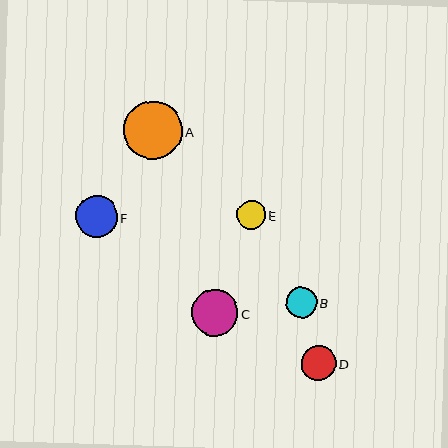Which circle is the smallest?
Circle E is the smallest with a size of approximately 29 pixels.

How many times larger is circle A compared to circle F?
Circle A is approximately 1.4 times the size of circle F.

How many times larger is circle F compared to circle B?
Circle F is approximately 1.4 times the size of circle B.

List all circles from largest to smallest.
From largest to smallest: A, C, F, D, B, E.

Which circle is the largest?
Circle A is the largest with a size of approximately 58 pixels.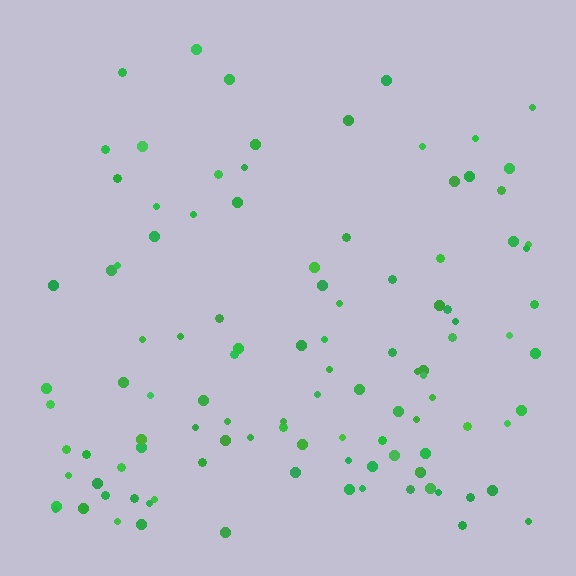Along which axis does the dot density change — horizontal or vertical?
Vertical.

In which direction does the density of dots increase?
From top to bottom, with the bottom side densest.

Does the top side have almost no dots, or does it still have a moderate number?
Still a moderate number, just noticeably fewer than the bottom.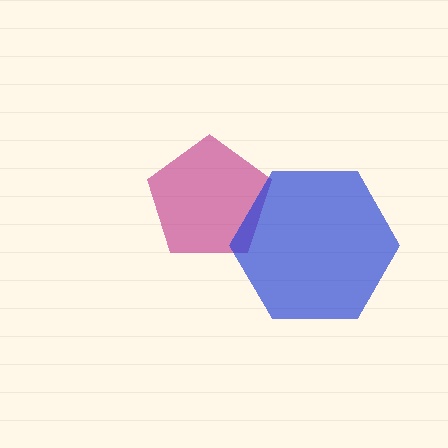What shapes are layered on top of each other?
The layered shapes are: a magenta pentagon, a blue hexagon.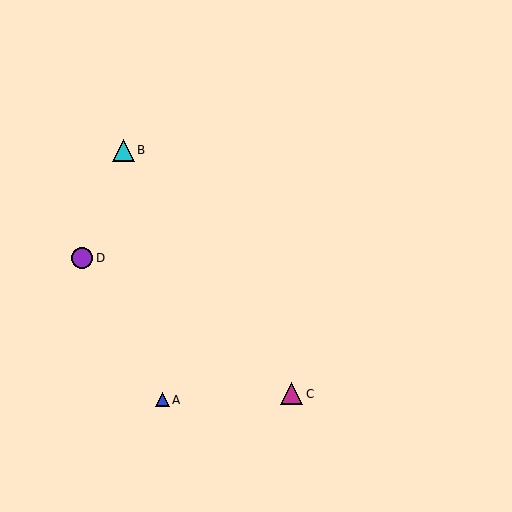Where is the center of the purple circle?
The center of the purple circle is at (82, 258).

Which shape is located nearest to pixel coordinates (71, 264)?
The purple circle (labeled D) at (82, 258) is nearest to that location.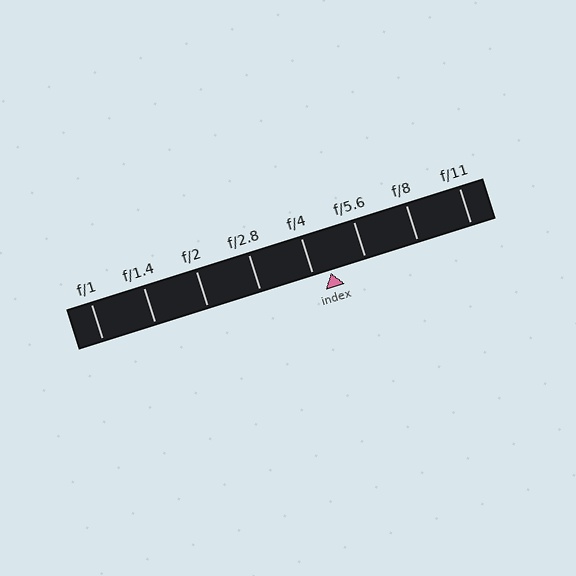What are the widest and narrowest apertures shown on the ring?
The widest aperture shown is f/1 and the narrowest is f/11.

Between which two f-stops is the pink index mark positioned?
The index mark is between f/4 and f/5.6.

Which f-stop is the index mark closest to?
The index mark is closest to f/4.